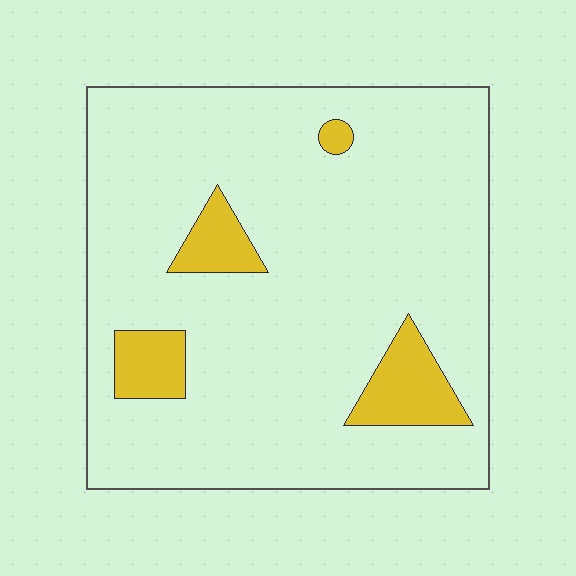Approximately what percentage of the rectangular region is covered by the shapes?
Approximately 10%.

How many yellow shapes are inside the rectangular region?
4.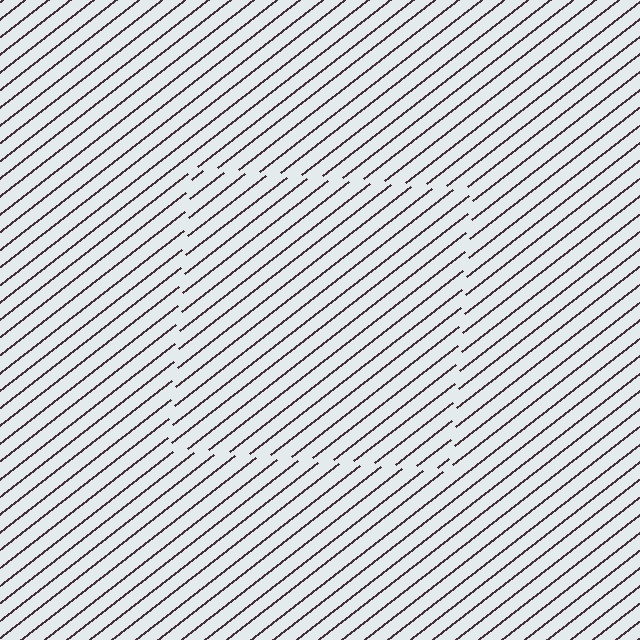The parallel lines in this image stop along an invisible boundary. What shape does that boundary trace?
An illusory square. The interior of the shape contains the same grating, shifted by half a period — the contour is defined by the phase discontinuity where line-ends from the inner and outer gratings abut.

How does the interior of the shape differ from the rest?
The interior of the shape contains the same grating, shifted by half a period — the contour is defined by the phase discontinuity where line-ends from the inner and outer gratings abut.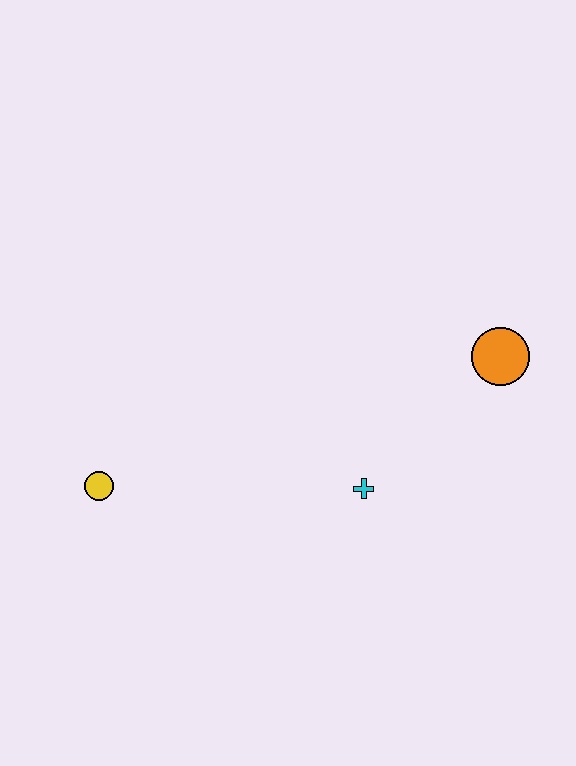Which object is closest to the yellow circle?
The cyan cross is closest to the yellow circle.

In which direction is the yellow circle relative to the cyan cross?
The yellow circle is to the left of the cyan cross.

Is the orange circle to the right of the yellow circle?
Yes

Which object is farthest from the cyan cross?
The yellow circle is farthest from the cyan cross.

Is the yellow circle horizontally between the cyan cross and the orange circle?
No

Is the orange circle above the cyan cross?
Yes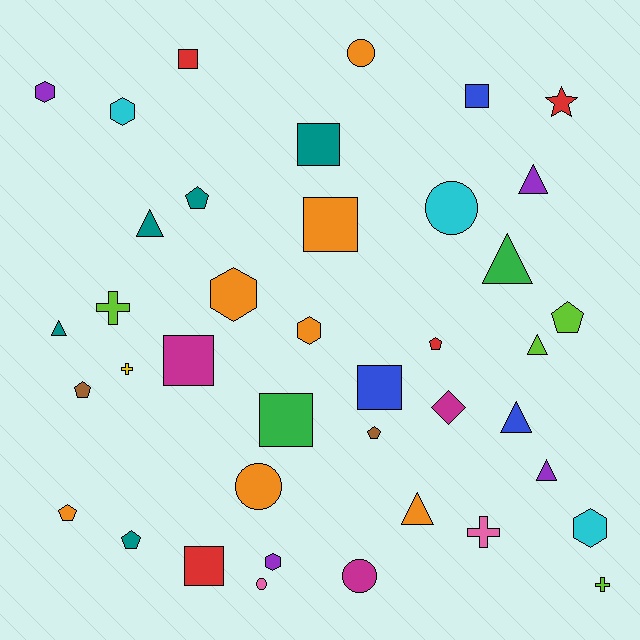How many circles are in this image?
There are 5 circles.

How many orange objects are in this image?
There are 7 orange objects.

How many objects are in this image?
There are 40 objects.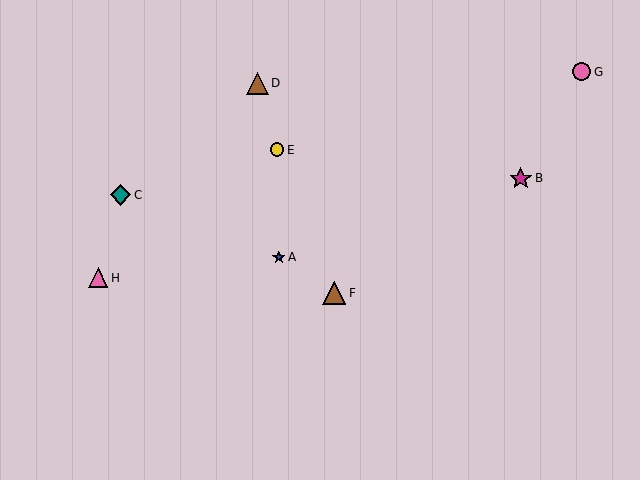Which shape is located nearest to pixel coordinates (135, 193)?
The teal diamond (labeled C) at (120, 195) is nearest to that location.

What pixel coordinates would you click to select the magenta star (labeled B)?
Click at (521, 178) to select the magenta star B.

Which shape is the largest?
The brown triangle (labeled F) is the largest.